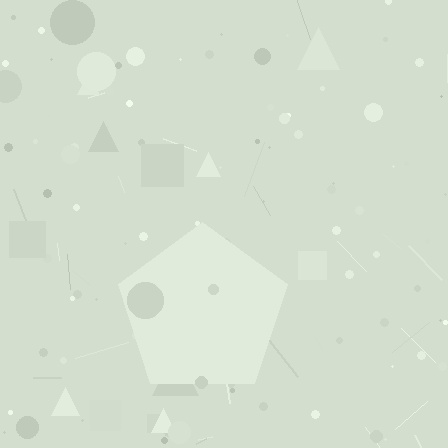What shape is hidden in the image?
A pentagon is hidden in the image.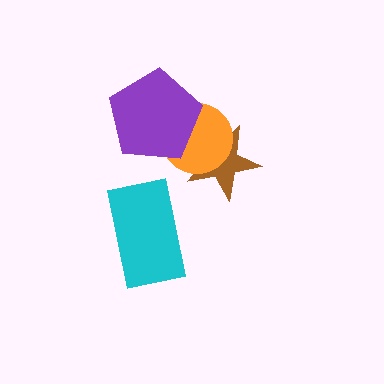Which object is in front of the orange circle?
The purple pentagon is in front of the orange circle.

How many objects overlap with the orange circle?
2 objects overlap with the orange circle.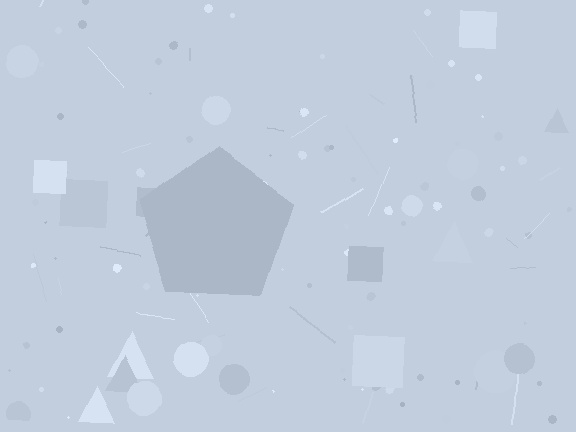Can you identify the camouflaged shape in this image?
The camouflaged shape is a pentagon.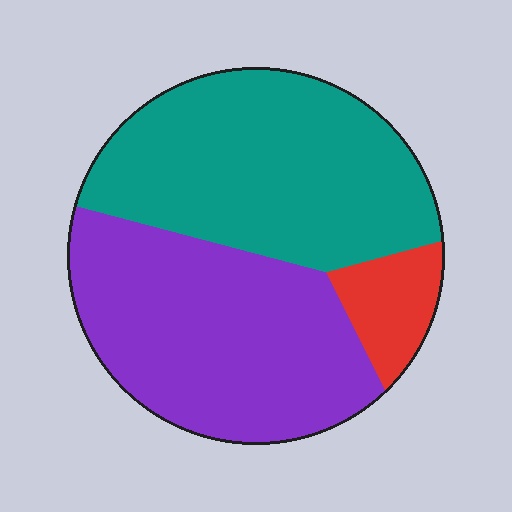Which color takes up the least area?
Red, at roughly 10%.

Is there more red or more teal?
Teal.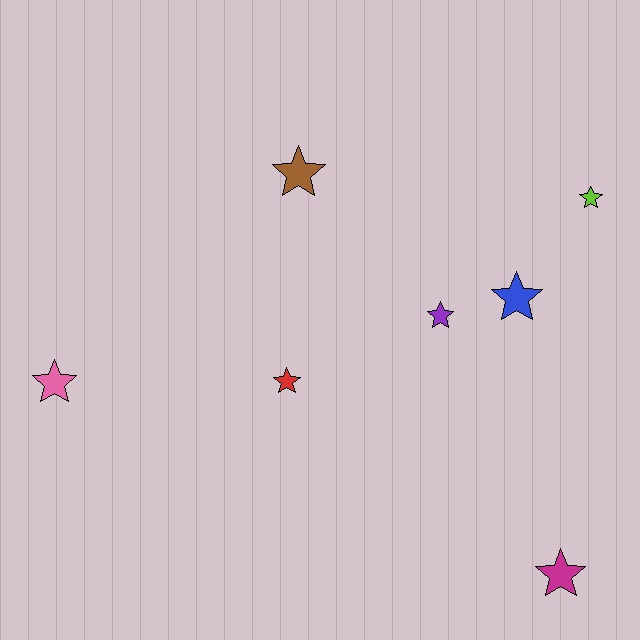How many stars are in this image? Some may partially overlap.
There are 7 stars.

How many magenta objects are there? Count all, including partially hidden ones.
There is 1 magenta object.